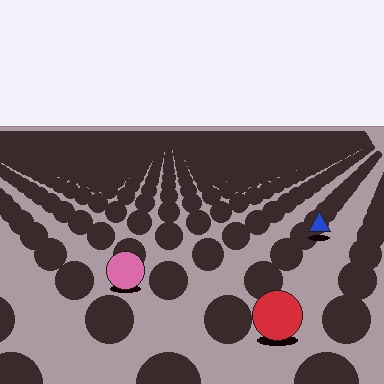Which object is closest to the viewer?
The red circle is closest. The texture marks near it are larger and more spread out.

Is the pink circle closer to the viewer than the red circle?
No. The red circle is closer — you can tell from the texture gradient: the ground texture is coarser near it.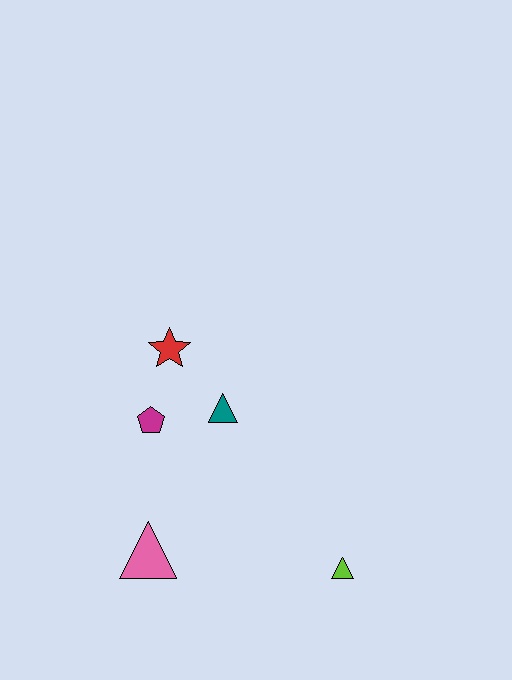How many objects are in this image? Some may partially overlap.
There are 5 objects.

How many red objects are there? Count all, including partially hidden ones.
There is 1 red object.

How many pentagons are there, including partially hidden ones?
There is 1 pentagon.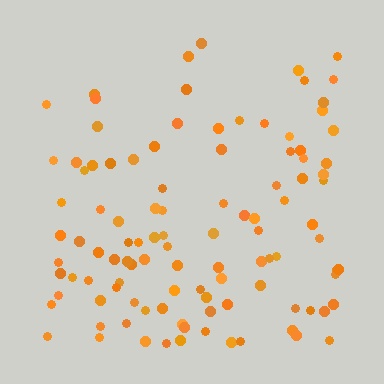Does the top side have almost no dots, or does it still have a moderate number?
Still a moderate number, just noticeably fewer than the bottom.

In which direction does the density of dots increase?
From top to bottom, with the bottom side densest.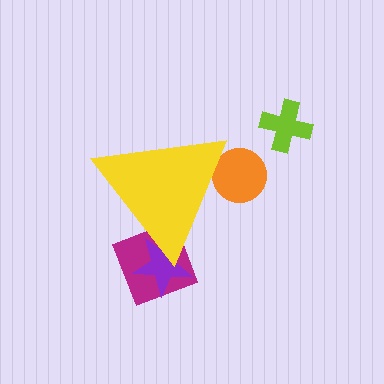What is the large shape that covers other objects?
A yellow triangle.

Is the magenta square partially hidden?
Yes, the magenta square is partially hidden behind the yellow triangle.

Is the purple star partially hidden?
Yes, the purple star is partially hidden behind the yellow triangle.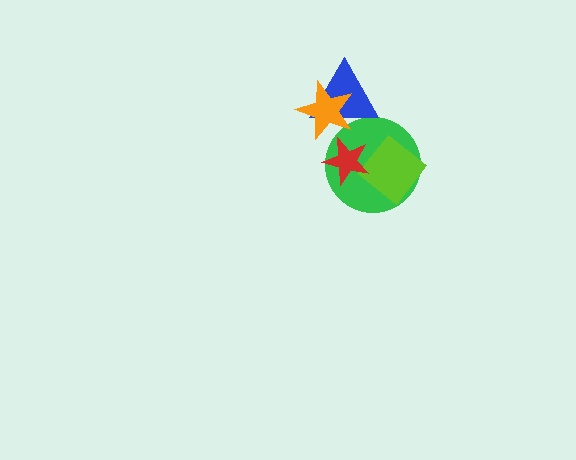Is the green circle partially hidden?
Yes, it is partially covered by another shape.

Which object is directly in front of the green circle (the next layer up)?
The lime diamond is directly in front of the green circle.